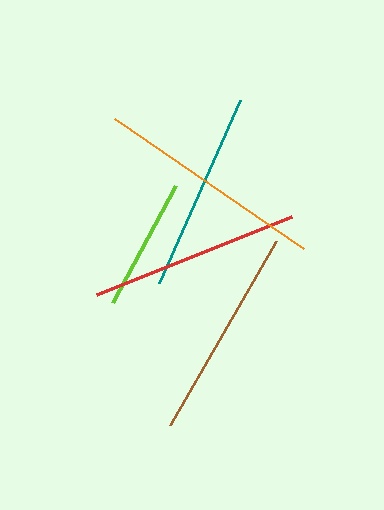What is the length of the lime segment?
The lime segment is approximately 132 pixels long.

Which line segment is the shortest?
The lime line is the shortest at approximately 132 pixels.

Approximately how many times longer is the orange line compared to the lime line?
The orange line is approximately 1.7 times the length of the lime line.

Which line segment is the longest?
The orange line is the longest at approximately 230 pixels.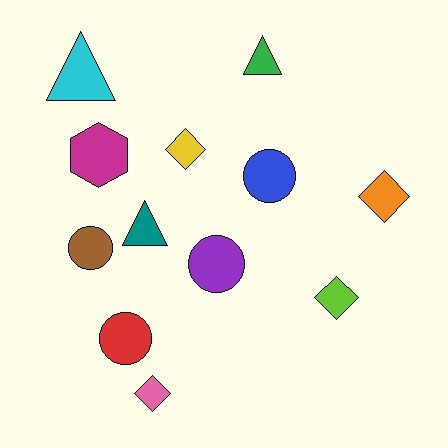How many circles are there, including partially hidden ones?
There are 4 circles.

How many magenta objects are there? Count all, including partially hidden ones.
There is 1 magenta object.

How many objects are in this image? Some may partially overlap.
There are 12 objects.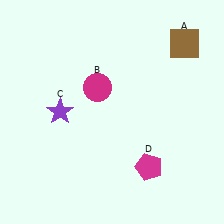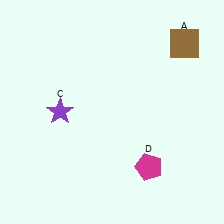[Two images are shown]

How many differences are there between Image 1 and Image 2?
There is 1 difference between the two images.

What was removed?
The magenta circle (B) was removed in Image 2.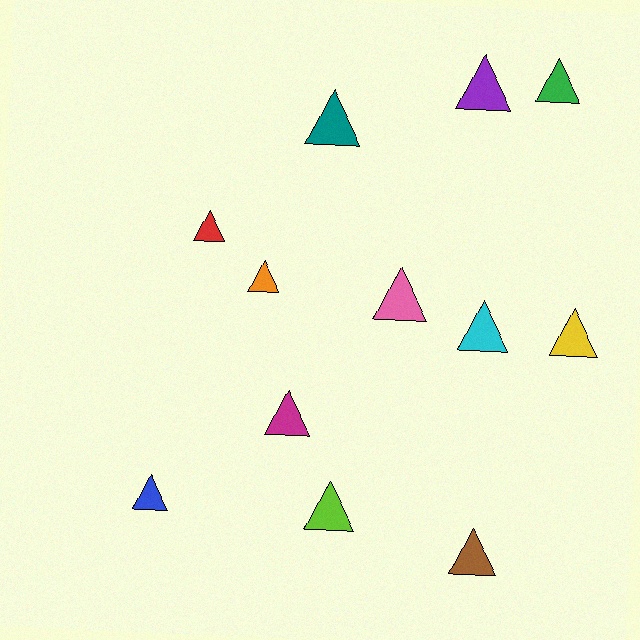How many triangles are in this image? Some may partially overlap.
There are 12 triangles.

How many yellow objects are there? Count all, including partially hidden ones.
There is 1 yellow object.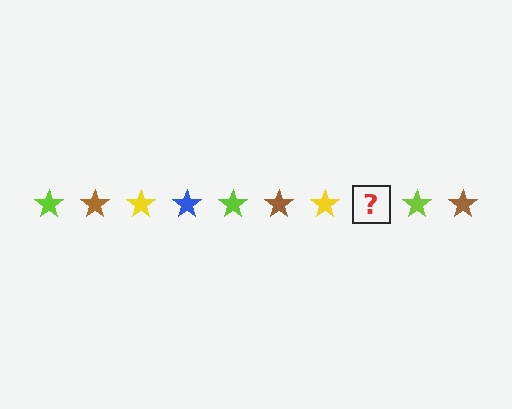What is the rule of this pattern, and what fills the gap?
The rule is that the pattern cycles through lime, brown, yellow, blue stars. The gap should be filled with a blue star.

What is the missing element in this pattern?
The missing element is a blue star.